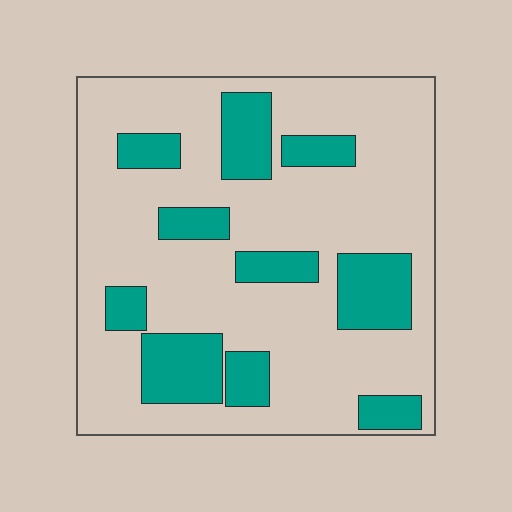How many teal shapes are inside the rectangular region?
10.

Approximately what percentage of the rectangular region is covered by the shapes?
Approximately 25%.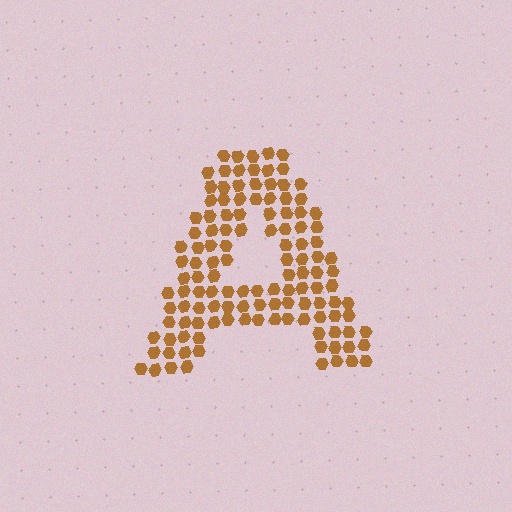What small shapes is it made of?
It is made of small hexagons.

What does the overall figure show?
The overall figure shows the letter A.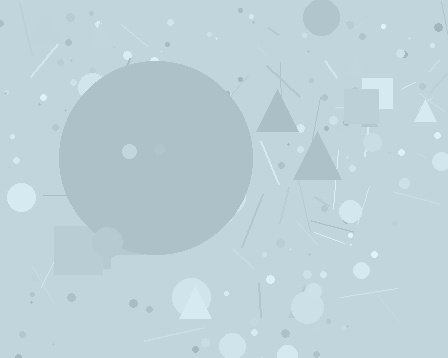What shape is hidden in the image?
A circle is hidden in the image.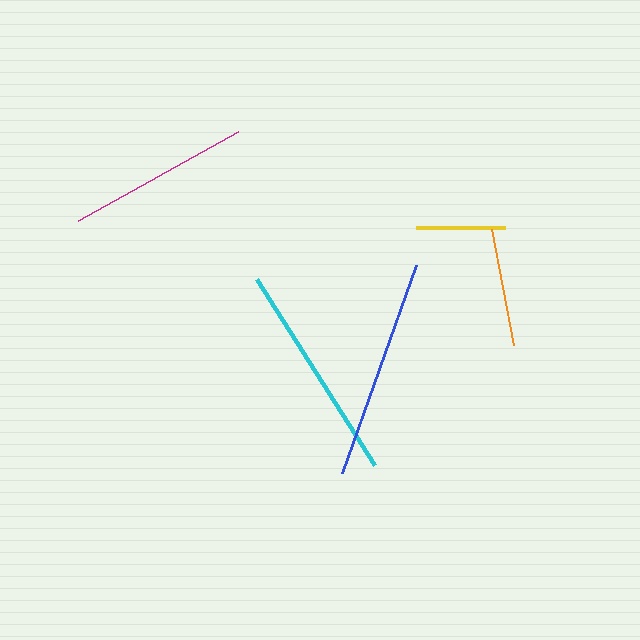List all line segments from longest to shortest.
From longest to shortest: blue, cyan, magenta, orange, yellow.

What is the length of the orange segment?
The orange segment is approximately 118 pixels long.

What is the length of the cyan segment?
The cyan segment is approximately 220 pixels long.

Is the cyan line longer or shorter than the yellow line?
The cyan line is longer than the yellow line.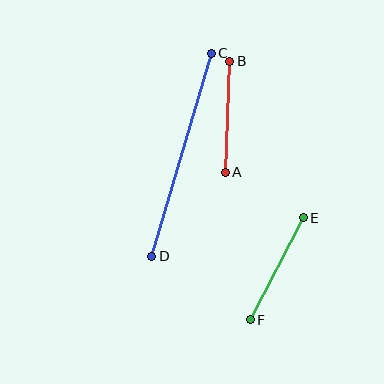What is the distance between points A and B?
The distance is approximately 111 pixels.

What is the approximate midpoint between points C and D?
The midpoint is at approximately (182, 155) pixels.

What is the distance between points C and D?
The distance is approximately 211 pixels.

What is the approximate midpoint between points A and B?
The midpoint is at approximately (228, 117) pixels.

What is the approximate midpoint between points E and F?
The midpoint is at approximately (277, 269) pixels.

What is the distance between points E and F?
The distance is approximately 115 pixels.